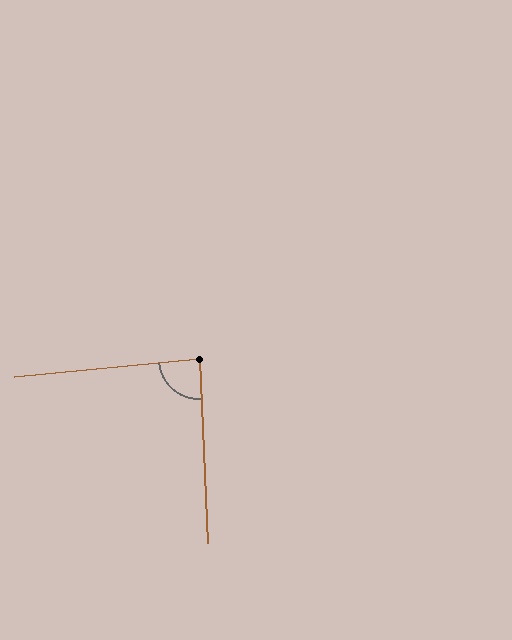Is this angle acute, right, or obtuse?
It is approximately a right angle.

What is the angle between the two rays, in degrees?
Approximately 87 degrees.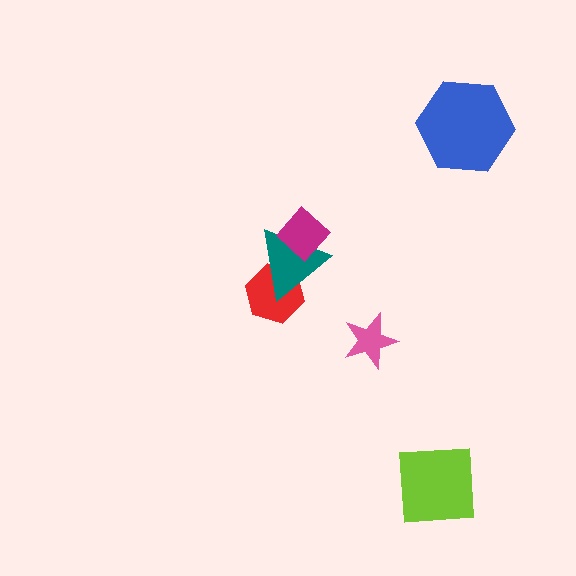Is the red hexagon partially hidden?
Yes, it is partially covered by another shape.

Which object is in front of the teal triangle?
The magenta diamond is in front of the teal triangle.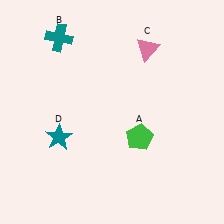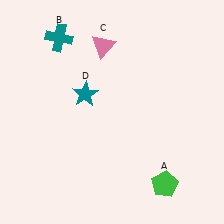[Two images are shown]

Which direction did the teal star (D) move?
The teal star (D) moved up.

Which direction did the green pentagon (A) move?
The green pentagon (A) moved down.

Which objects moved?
The objects that moved are: the green pentagon (A), the pink triangle (C), the teal star (D).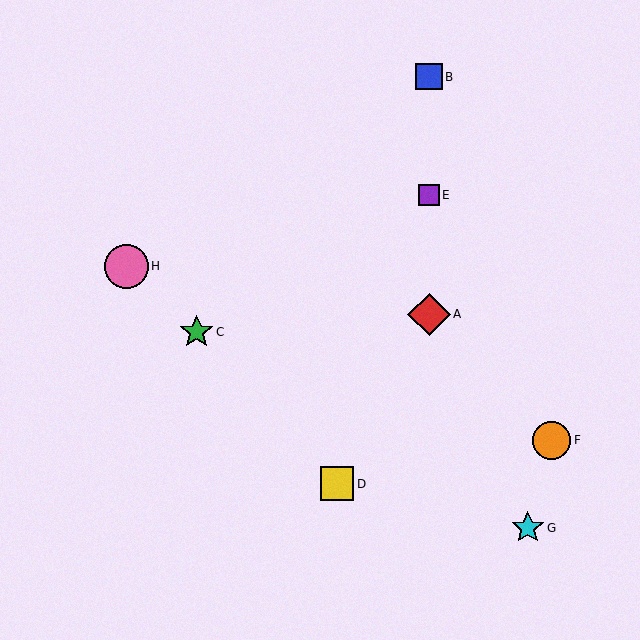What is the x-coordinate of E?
Object E is at x≈429.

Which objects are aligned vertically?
Objects A, B, E are aligned vertically.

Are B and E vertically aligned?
Yes, both are at x≈429.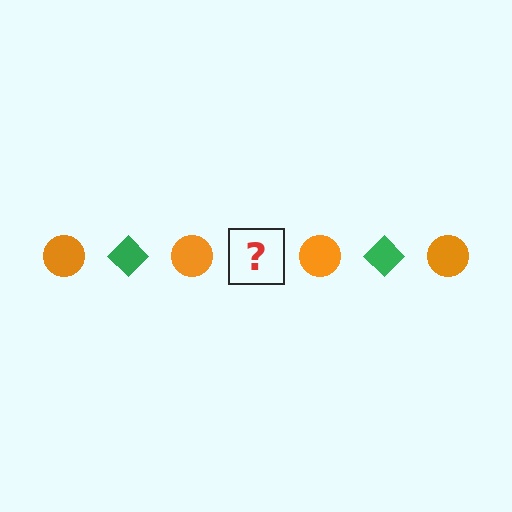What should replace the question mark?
The question mark should be replaced with a green diamond.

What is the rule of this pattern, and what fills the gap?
The rule is that the pattern alternates between orange circle and green diamond. The gap should be filled with a green diamond.